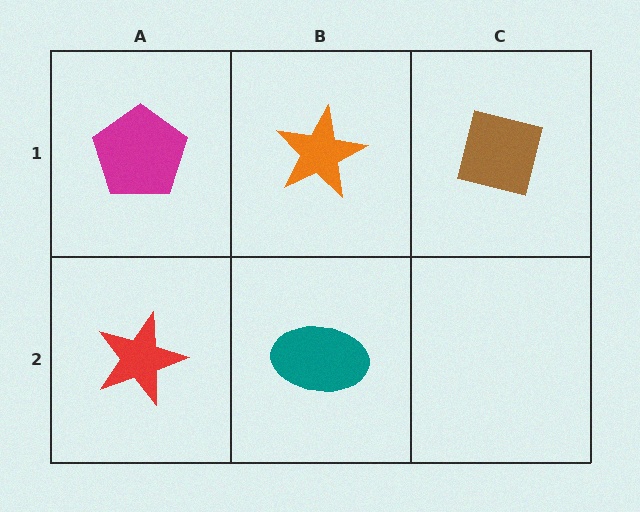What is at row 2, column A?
A red star.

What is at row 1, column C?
A brown square.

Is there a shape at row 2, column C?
No, that cell is empty.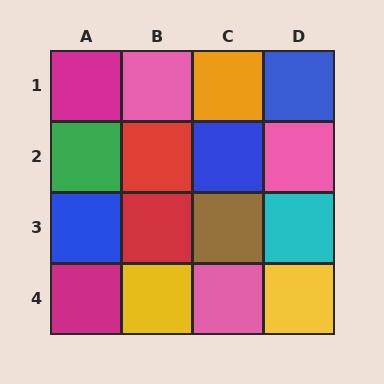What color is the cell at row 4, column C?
Pink.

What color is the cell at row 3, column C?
Brown.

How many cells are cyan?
1 cell is cyan.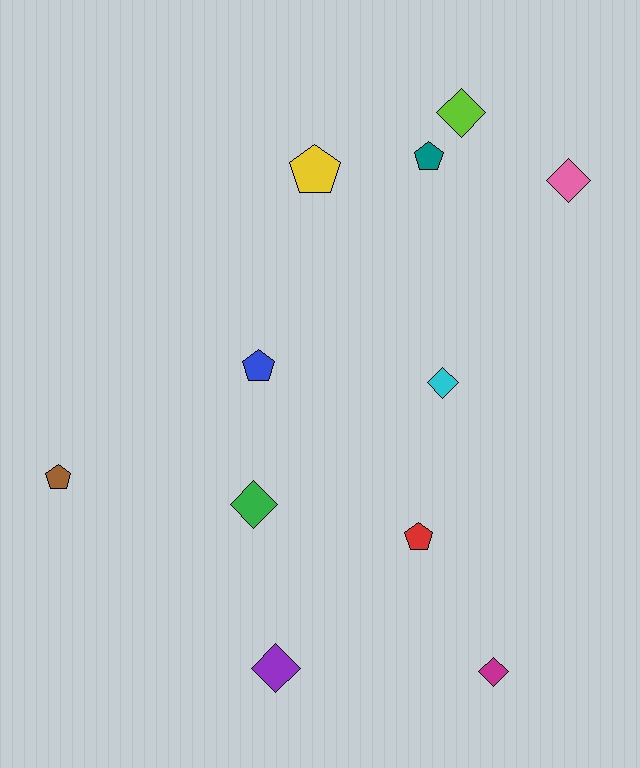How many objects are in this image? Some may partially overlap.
There are 11 objects.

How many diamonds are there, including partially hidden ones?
There are 6 diamonds.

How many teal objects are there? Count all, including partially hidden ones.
There is 1 teal object.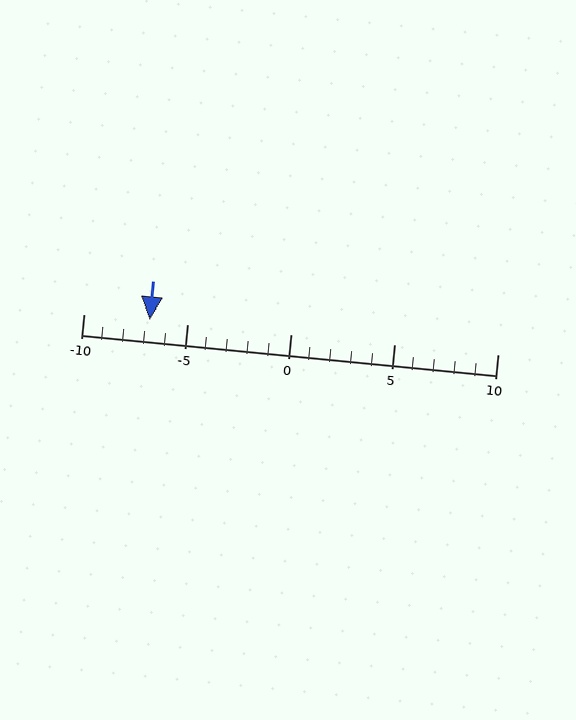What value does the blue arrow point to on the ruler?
The blue arrow points to approximately -7.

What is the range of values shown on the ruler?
The ruler shows values from -10 to 10.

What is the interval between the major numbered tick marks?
The major tick marks are spaced 5 units apart.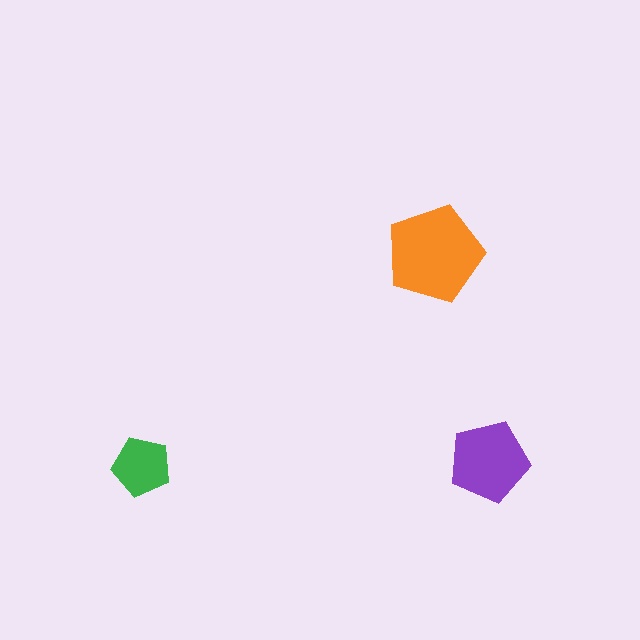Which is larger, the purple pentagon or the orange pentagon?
The orange one.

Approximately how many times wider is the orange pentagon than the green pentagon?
About 1.5 times wider.